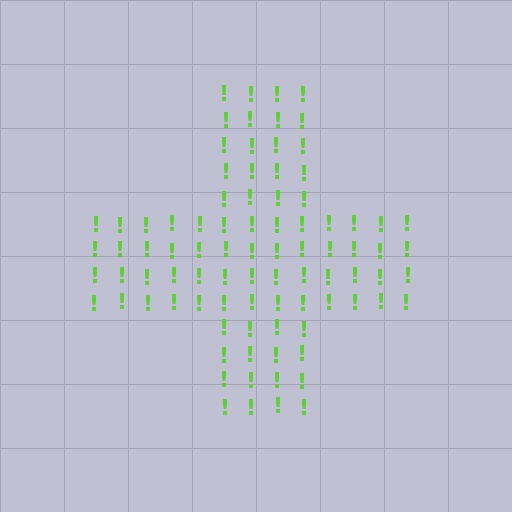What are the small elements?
The small elements are exclamation marks.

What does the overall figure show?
The overall figure shows a cross.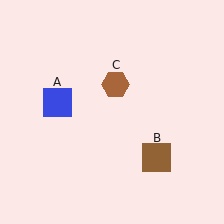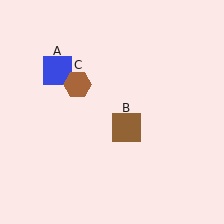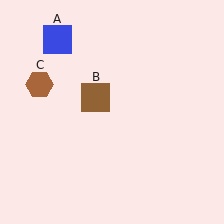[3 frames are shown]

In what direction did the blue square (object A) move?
The blue square (object A) moved up.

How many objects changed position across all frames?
3 objects changed position: blue square (object A), brown square (object B), brown hexagon (object C).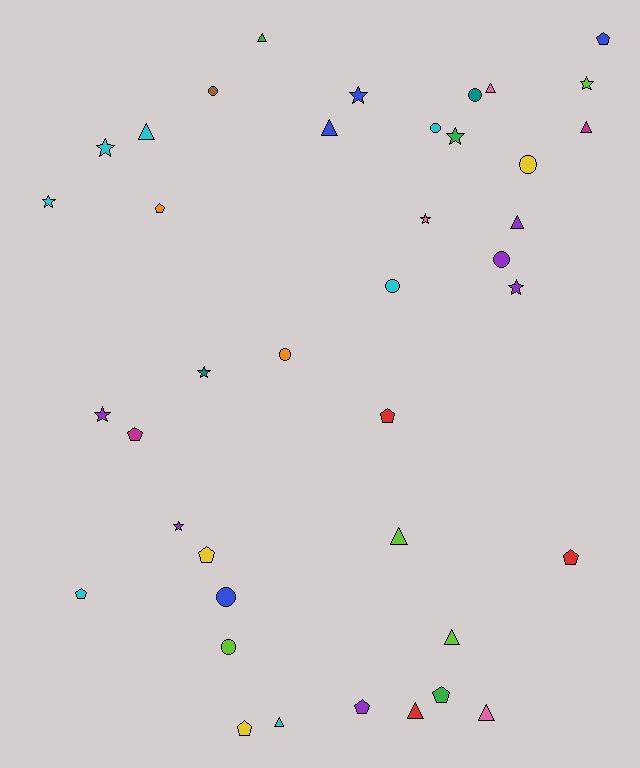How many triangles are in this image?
There are 11 triangles.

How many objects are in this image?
There are 40 objects.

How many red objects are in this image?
There are 3 red objects.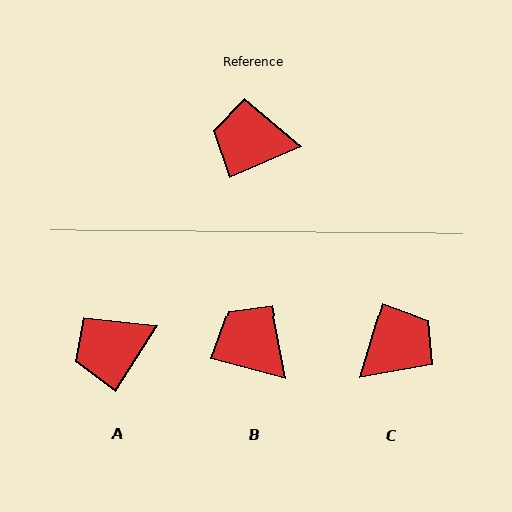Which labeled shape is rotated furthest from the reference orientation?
C, about 130 degrees away.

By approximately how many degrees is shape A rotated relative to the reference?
Approximately 34 degrees counter-clockwise.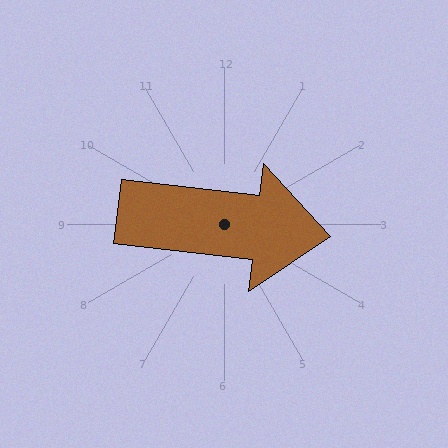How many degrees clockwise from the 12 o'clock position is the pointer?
Approximately 97 degrees.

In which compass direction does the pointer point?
East.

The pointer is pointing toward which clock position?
Roughly 3 o'clock.